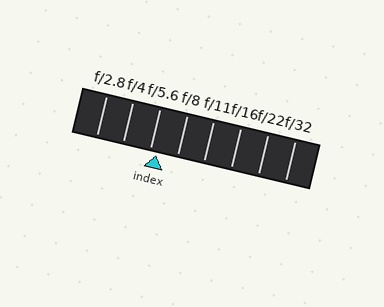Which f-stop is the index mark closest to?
The index mark is closest to f/5.6.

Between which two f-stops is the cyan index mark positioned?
The index mark is between f/5.6 and f/8.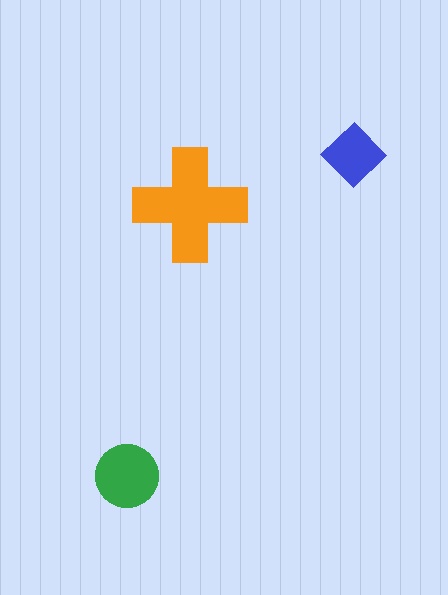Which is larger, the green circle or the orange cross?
The orange cross.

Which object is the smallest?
The blue diamond.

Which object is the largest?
The orange cross.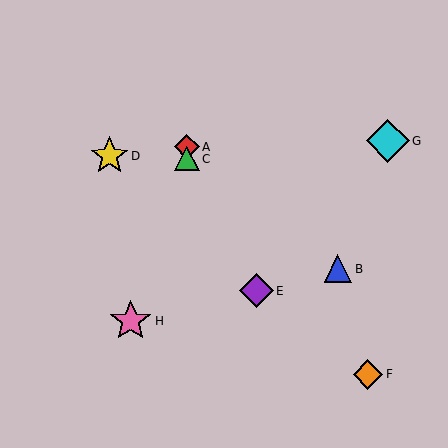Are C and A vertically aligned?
Yes, both are at x≈187.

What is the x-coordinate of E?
Object E is at x≈257.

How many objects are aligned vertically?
2 objects (A, C) are aligned vertically.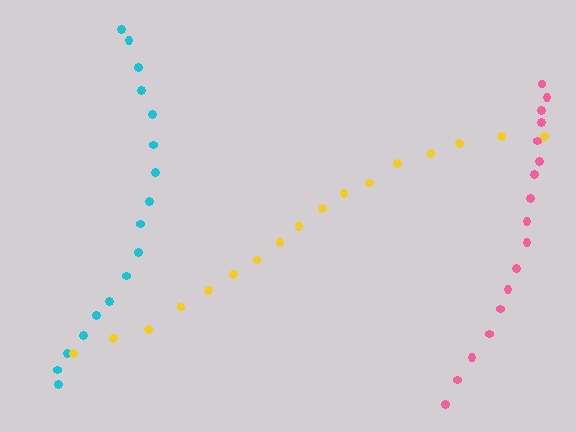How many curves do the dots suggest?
There are 3 distinct paths.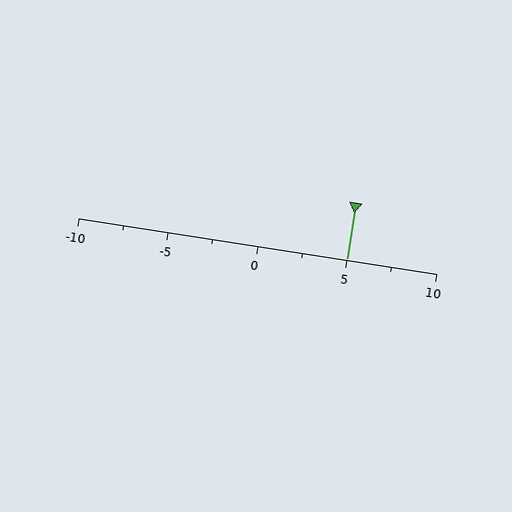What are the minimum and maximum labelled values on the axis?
The axis runs from -10 to 10.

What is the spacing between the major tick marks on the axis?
The major ticks are spaced 5 apart.